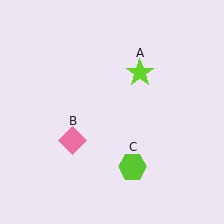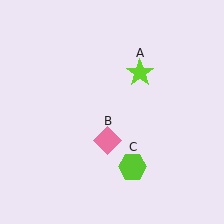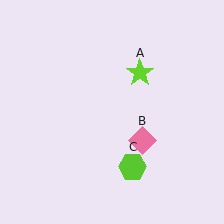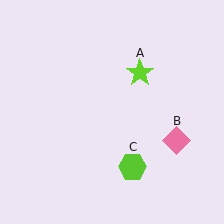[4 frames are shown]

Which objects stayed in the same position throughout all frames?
Lime star (object A) and lime hexagon (object C) remained stationary.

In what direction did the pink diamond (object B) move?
The pink diamond (object B) moved right.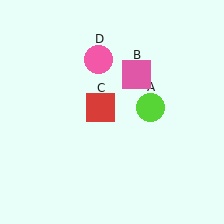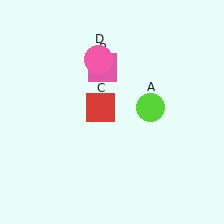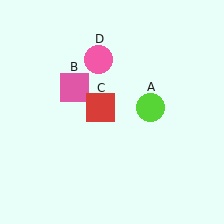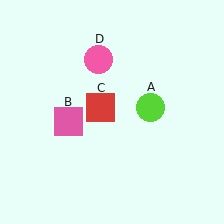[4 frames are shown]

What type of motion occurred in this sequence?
The pink square (object B) rotated counterclockwise around the center of the scene.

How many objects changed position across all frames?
1 object changed position: pink square (object B).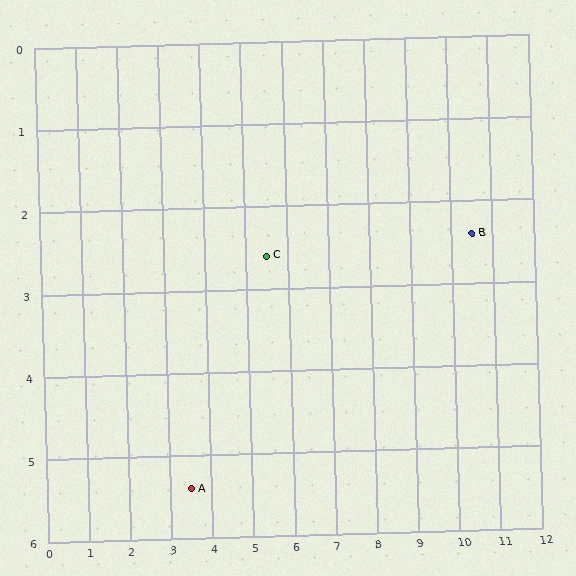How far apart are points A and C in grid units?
Points A and C are about 3.4 grid units apart.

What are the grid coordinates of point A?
Point A is at approximately (3.5, 5.4).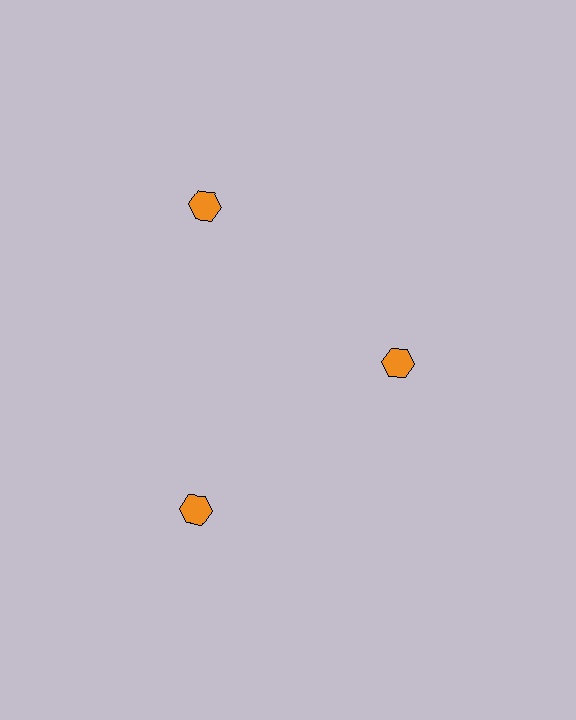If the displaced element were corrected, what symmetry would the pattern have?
It would have 3-fold rotational symmetry — the pattern would map onto itself every 120 degrees.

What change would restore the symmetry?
The symmetry would be restored by moving it outward, back onto the ring so that all 3 hexagons sit at equal angles and equal distance from the center.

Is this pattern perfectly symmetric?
No. The 3 orange hexagons are arranged in a ring, but one element near the 3 o'clock position is pulled inward toward the center, breaking the 3-fold rotational symmetry.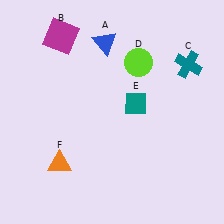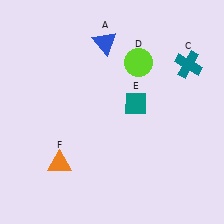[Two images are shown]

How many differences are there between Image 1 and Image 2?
There is 1 difference between the two images.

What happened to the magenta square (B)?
The magenta square (B) was removed in Image 2. It was in the top-left area of Image 1.